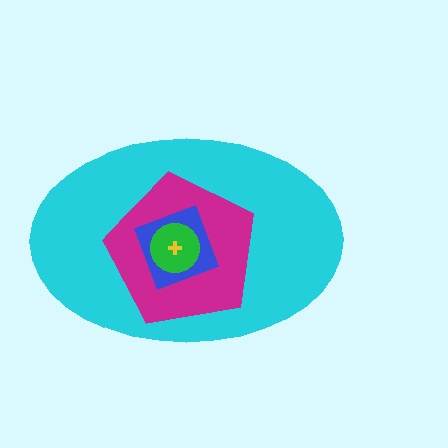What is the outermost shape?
The cyan ellipse.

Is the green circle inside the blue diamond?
Yes.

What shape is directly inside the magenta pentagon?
The blue diamond.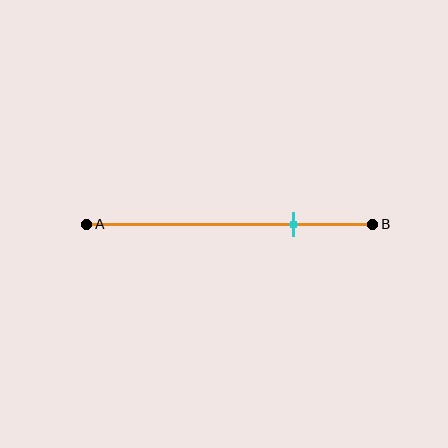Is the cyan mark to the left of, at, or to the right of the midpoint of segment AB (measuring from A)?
The cyan mark is to the right of the midpoint of segment AB.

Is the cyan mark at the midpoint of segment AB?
No, the mark is at about 70% from A, not at the 50% midpoint.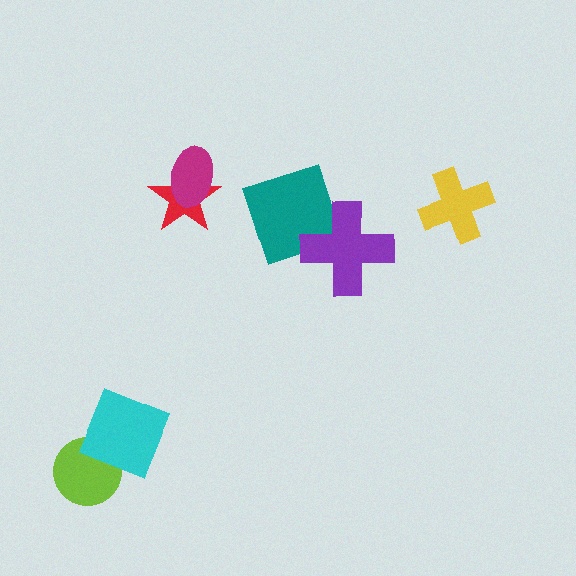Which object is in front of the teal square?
The purple cross is in front of the teal square.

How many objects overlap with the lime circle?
1 object overlaps with the lime circle.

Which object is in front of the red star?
The magenta ellipse is in front of the red star.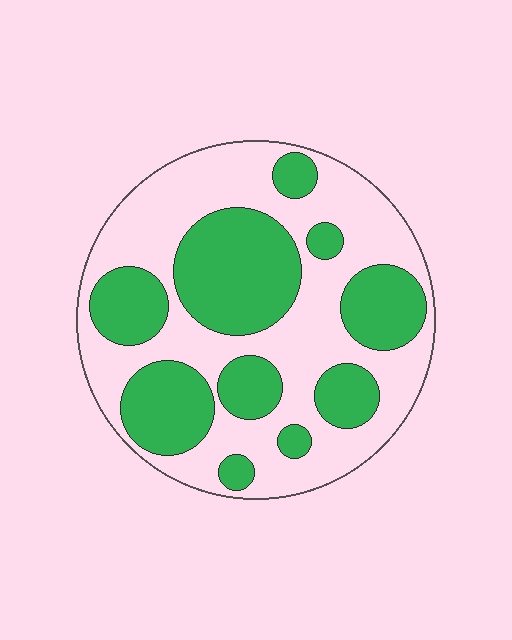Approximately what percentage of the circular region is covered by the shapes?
Approximately 40%.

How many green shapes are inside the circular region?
10.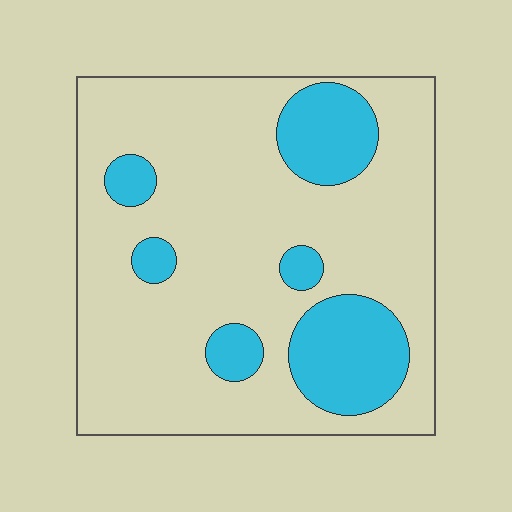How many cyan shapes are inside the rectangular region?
6.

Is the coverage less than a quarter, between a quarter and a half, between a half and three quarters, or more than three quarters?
Less than a quarter.